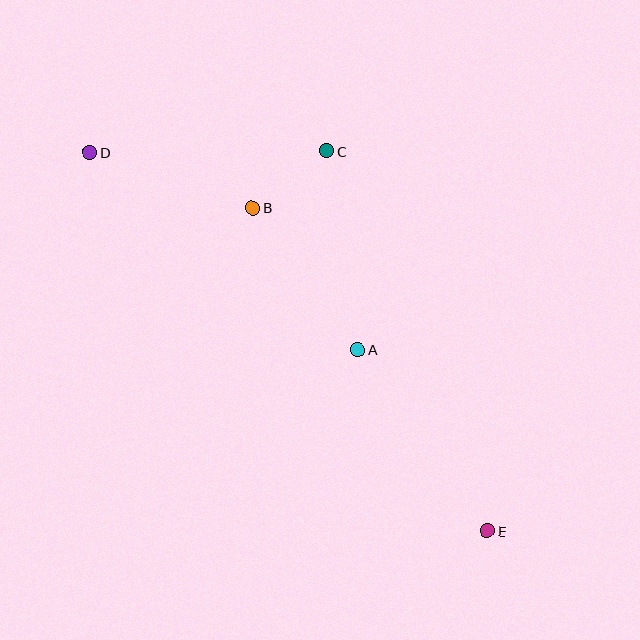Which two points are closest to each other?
Points B and C are closest to each other.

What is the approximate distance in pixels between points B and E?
The distance between B and E is approximately 399 pixels.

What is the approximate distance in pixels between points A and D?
The distance between A and D is approximately 333 pixels.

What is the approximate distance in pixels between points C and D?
The distance between C and D is approximately 237 pixels.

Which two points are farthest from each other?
Points D and E are farthest from each other.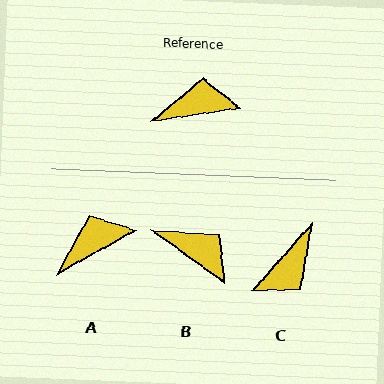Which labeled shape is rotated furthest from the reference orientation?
C, about 140 degrees away.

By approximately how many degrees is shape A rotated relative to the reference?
Approximately 21 degrees counter-clockwise.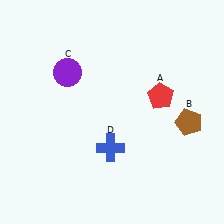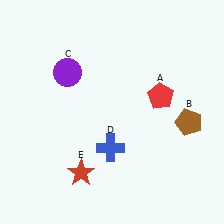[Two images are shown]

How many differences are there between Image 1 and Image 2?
There is 1 difference between the two images.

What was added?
A red star (E) was added in Image 2.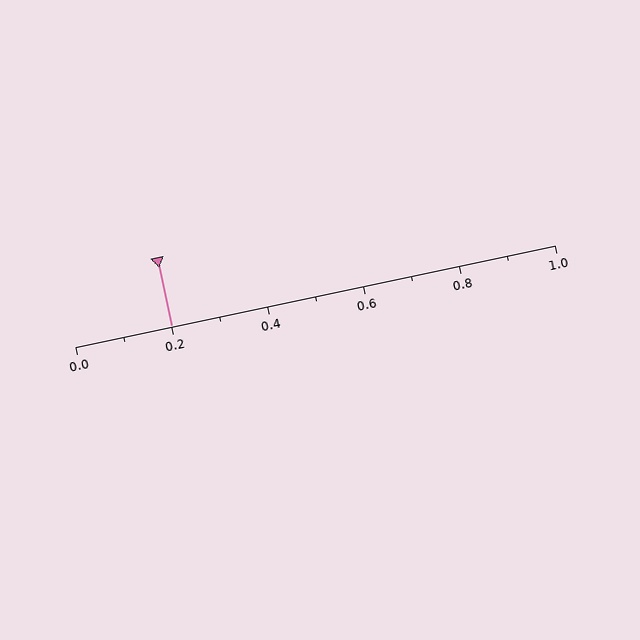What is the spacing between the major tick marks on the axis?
The major ticks are spaced 0.2 apart.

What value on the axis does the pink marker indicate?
The marker indicates approximately 0.2.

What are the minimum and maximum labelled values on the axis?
The axis runs from 0.0 to 1.0.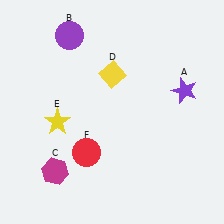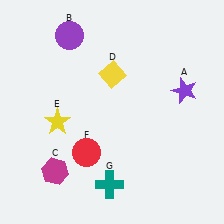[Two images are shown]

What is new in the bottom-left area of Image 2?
A teal cross (G) was added in the bottom-left area of Image 2.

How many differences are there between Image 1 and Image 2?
There is 1 difference between the two images.